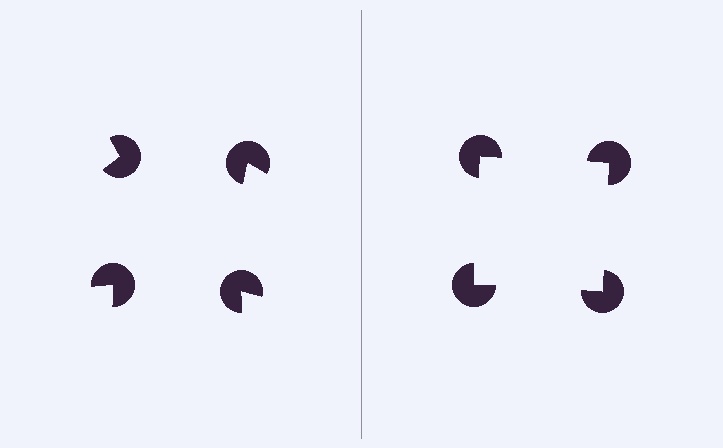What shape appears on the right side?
An illusory square.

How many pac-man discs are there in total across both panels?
8 — 4 on each side.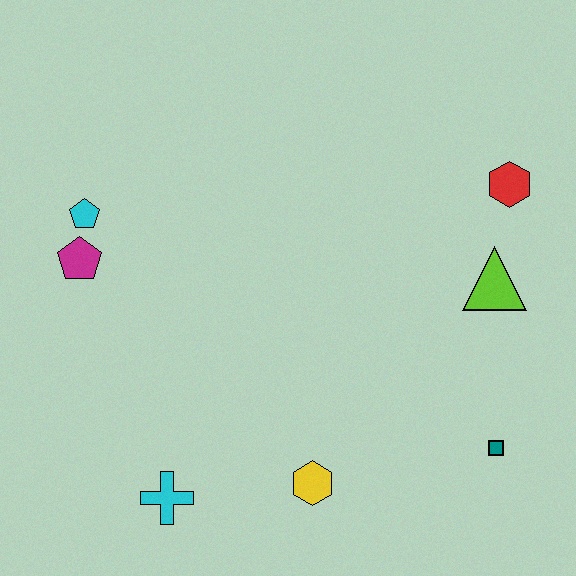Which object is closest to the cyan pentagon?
The magenta pentagon is closest to the cyan pentagon.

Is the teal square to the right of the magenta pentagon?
Yes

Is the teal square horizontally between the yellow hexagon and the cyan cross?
No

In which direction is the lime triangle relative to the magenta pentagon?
The lime triangle is to the right of the magenta pentagon.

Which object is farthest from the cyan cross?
The red hexagon is farthest from the cyan cross.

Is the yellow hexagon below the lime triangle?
Yes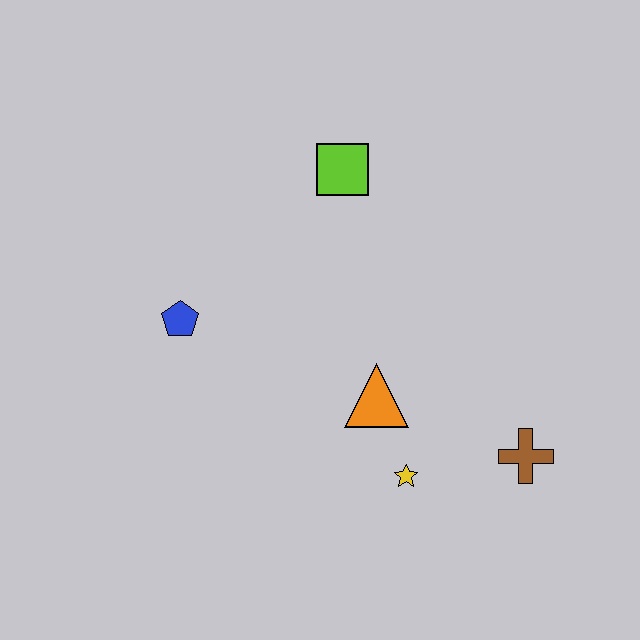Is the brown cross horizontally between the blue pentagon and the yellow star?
No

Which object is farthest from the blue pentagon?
The brown cross is farthest from the blue pentagon.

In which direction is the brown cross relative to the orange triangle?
The brown cross is to the right of the orange triangle.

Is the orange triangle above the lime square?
No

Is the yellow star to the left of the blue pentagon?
No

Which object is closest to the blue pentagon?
The orange triangle is closest to the blue pentagon.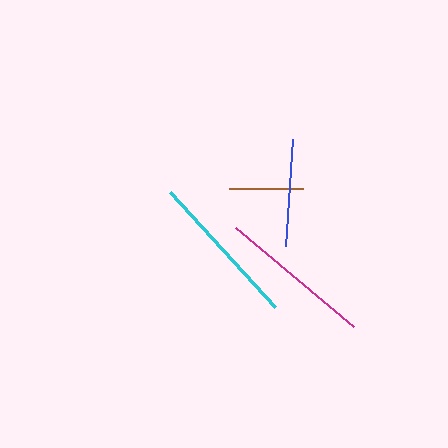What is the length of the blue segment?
The blue segment is approximately 108 pixels long.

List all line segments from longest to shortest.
From longest to shortest: cyan, magenta, blue, brown.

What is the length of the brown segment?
The brown segment is approximately 75 pixels long.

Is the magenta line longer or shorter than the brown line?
The magenta line is longer than the brown line.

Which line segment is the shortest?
The brown line is the shortest at approximately 75 pixels.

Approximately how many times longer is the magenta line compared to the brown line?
The magenta line is approximately 2.1 times the length of the brown line.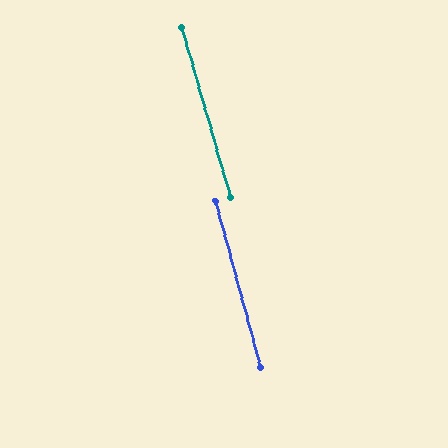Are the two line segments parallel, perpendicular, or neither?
Parallel — their directions differ by only 0.7°.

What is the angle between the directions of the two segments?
Approximately 1 degree.